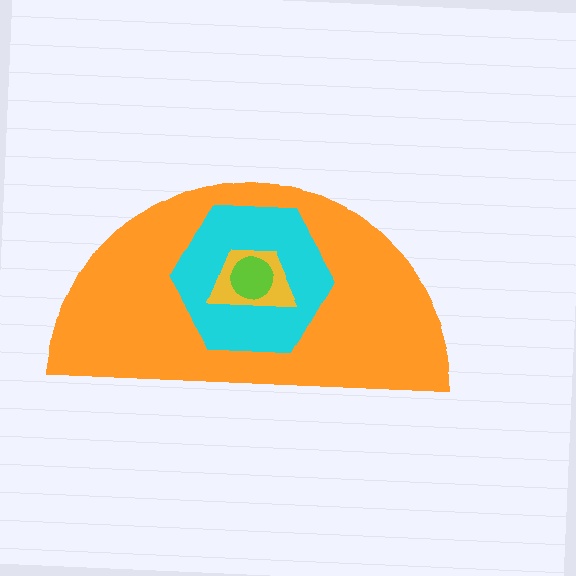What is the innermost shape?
The lime circle.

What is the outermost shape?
The orange semicircle.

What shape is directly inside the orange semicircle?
The cyan hexagon.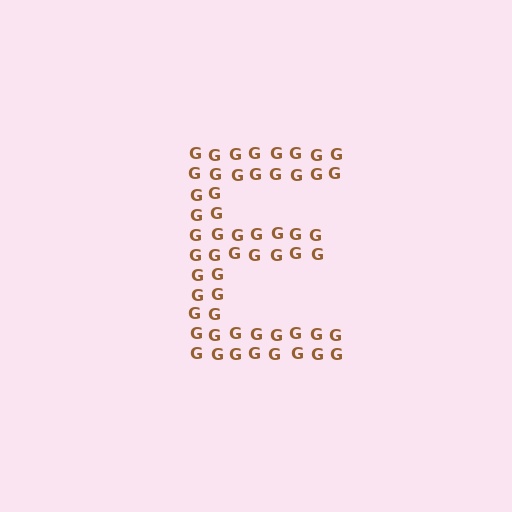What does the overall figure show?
The overall figure shows the letter E.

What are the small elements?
The small elements are letter G's.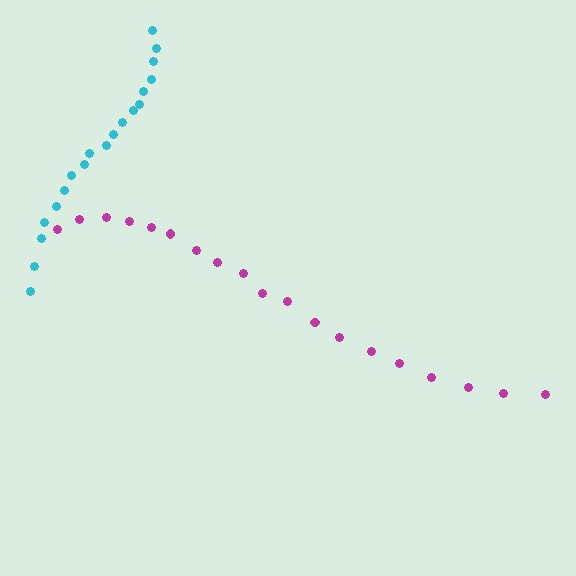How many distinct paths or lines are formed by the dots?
There are 2 distinct paths.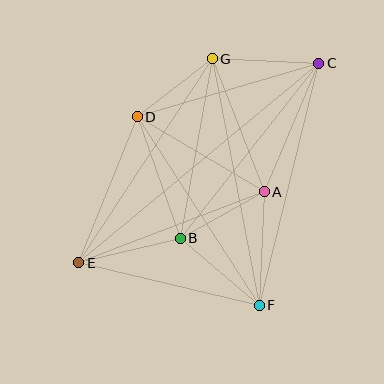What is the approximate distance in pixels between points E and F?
The distance between E and F is approximately 185 pixels.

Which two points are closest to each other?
Points D and G are closest to each other.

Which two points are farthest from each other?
Points C and E are farthest from each other.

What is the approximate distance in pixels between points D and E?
The distance between D and E is approximately 157 pixels.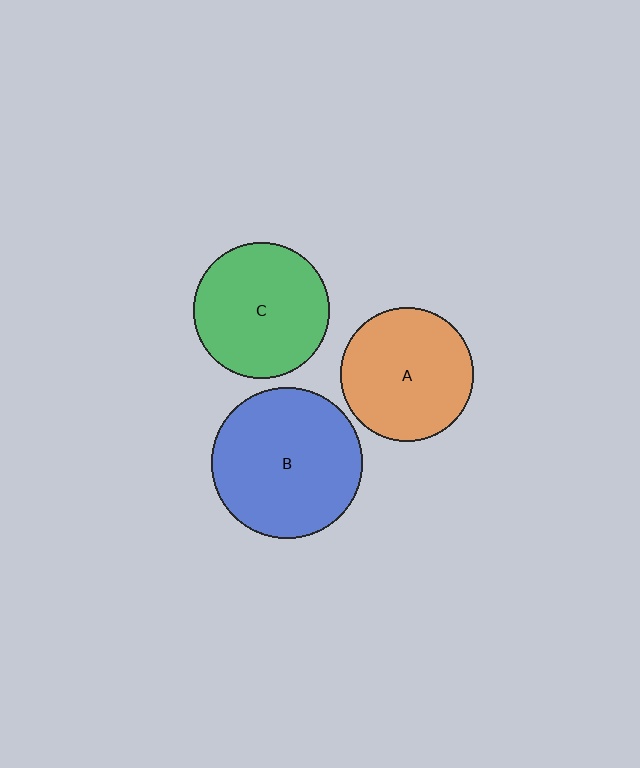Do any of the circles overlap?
No, none of the circles overlap.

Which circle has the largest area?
Circle B (blue).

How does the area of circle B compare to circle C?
Approximately 1.2 times.